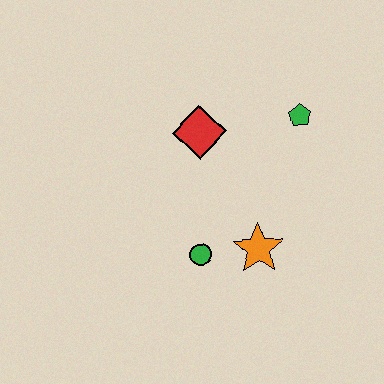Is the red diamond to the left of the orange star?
Yes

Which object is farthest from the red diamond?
The orange star is farthest from the red diamond.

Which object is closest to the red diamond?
The green pentagon is closest to the red diamond.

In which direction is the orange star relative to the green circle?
The orange star is to the right of the green circle.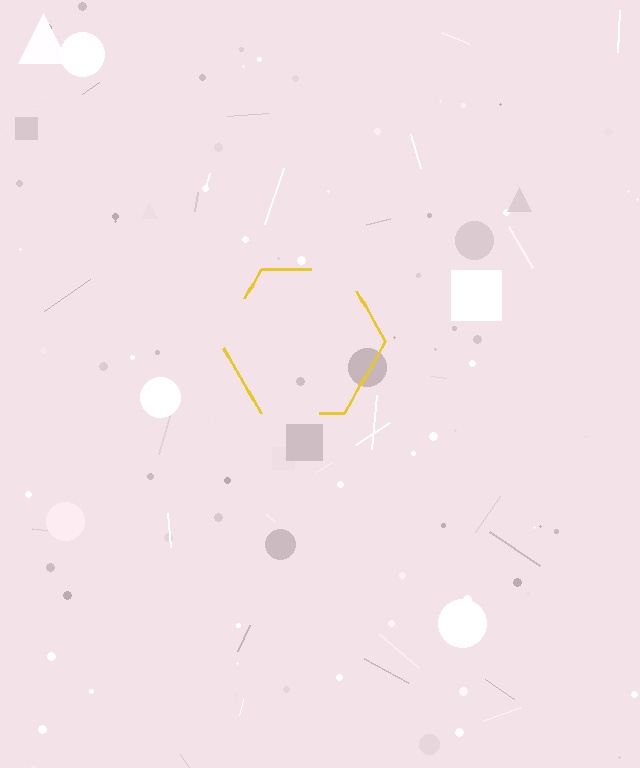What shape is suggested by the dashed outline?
The dashed outline suggests a hexagon.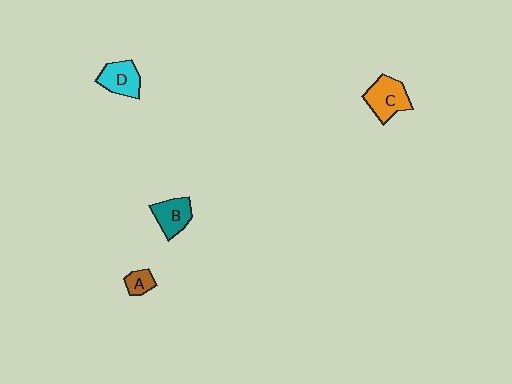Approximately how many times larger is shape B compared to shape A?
Approximately 1.9 times.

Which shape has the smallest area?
Shape A (brown).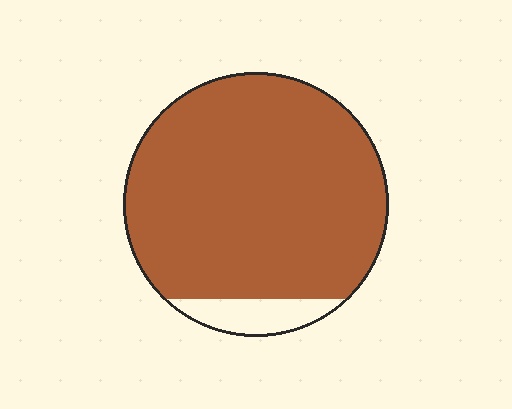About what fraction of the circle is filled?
About nine tenths (9/10).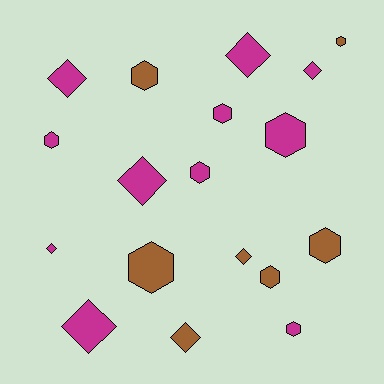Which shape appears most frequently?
Hexagon, with 10 objects.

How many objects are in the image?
There are 18 objects.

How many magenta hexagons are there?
There are 5 magenta hexagons.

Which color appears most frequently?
Magenta, with 11 objects.